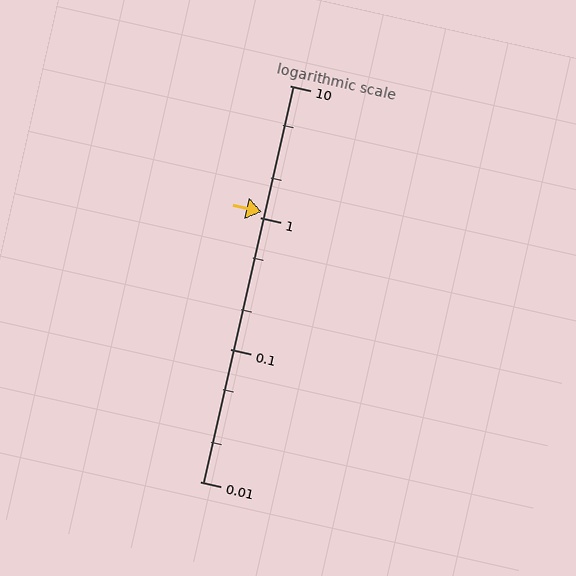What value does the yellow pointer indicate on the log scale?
The pointer indicates approximately 1.1.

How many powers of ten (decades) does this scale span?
The scale spans 3 decades, from 0.01 to 10.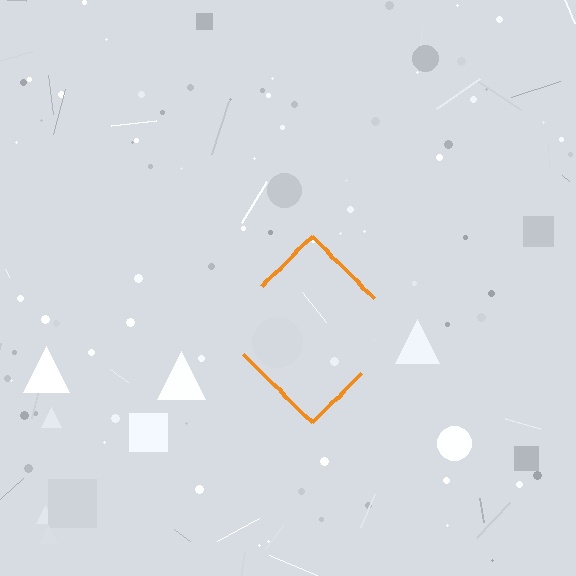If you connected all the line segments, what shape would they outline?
They would outline a diamond.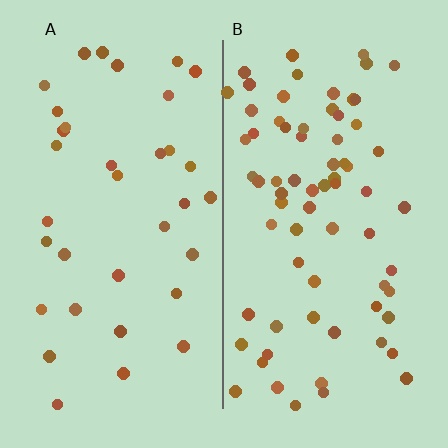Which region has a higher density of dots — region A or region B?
B (the right).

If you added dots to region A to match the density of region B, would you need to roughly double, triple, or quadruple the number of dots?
Approximately double.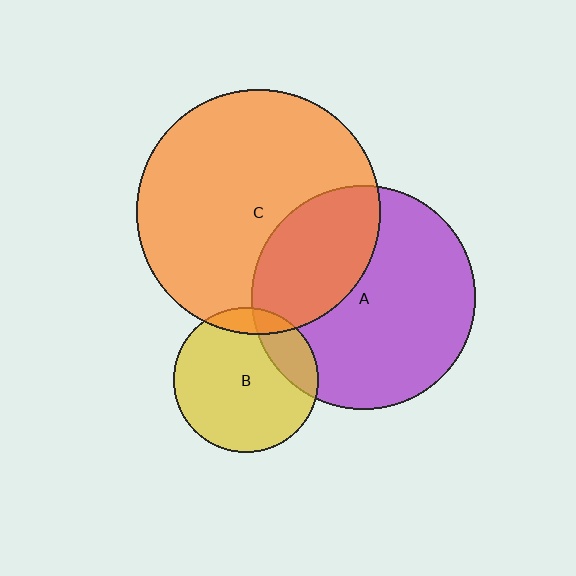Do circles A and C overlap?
Yes.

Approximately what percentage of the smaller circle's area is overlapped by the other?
Approximately 35%.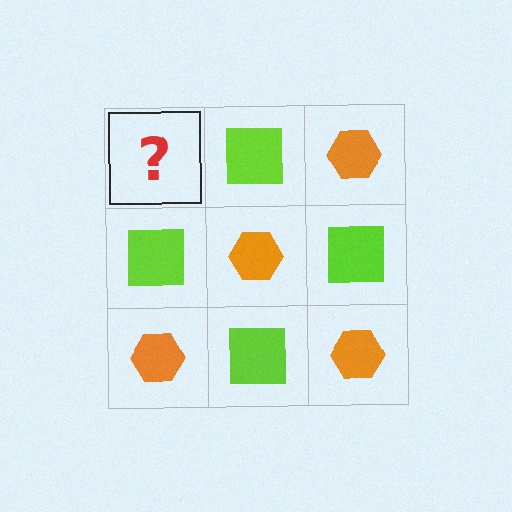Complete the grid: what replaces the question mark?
The question mark should be replaced with an orange hexagon.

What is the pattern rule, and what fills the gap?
The rule is that it alternates orange hexagon and lime square in a checkerboard pattern. The gap should be filled with an orange hexagon.